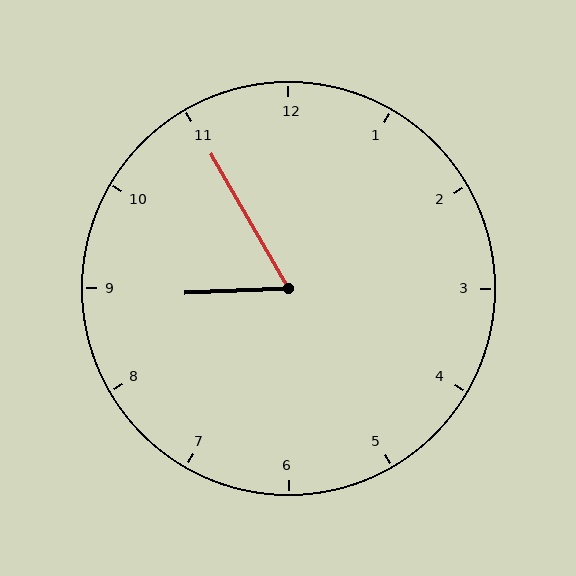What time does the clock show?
8:55.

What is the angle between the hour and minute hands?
Approximately 62 degrees.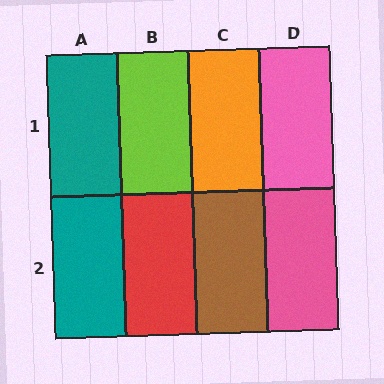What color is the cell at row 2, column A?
Teal.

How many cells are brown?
1 cell is brown.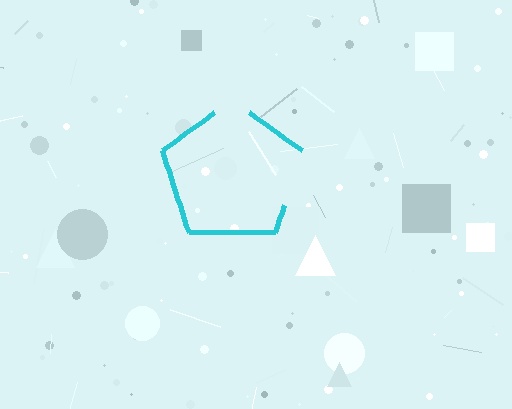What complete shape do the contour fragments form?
The contour fragments form a pentagon.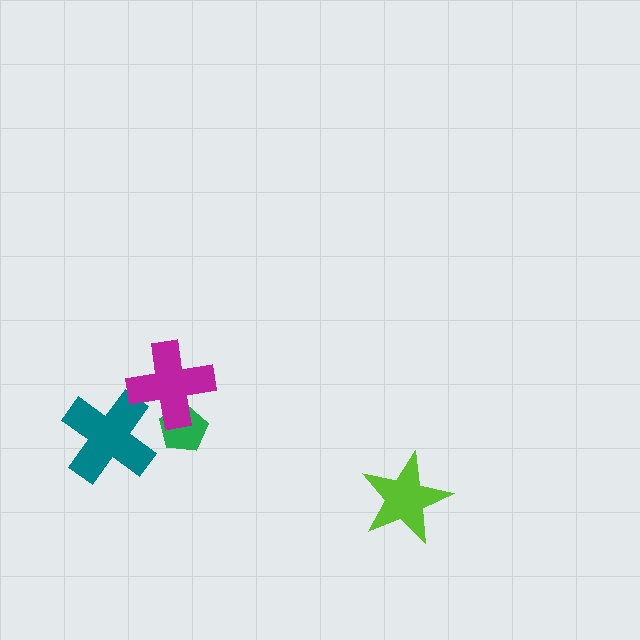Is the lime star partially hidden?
No, no other shape covers it.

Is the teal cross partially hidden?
Yes, it is partially covered by another shape.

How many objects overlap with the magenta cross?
2 objects overlap with the magenta cross.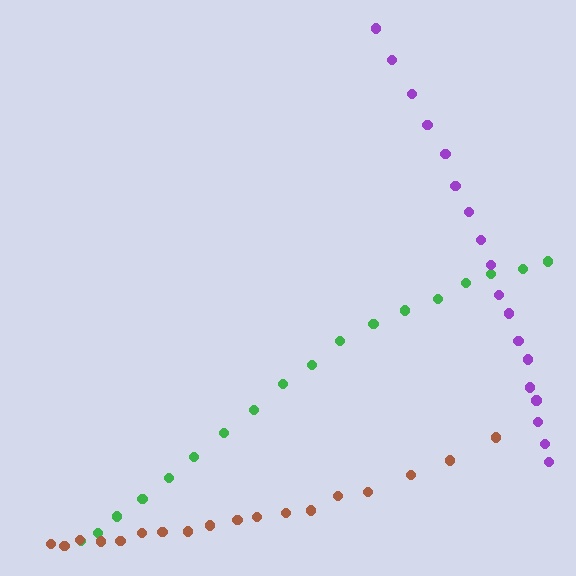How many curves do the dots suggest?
There are 3 distinct paths.